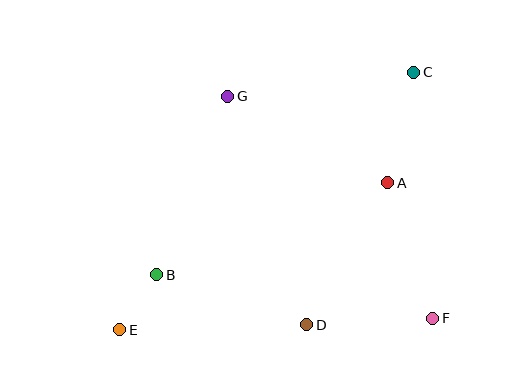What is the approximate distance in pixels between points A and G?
The distance between A and G is approximately 182 pixels.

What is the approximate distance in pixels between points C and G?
The distance between C and G is approximately 188 pixels.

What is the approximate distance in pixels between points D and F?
The distance between D and F is approximately 126 pixels.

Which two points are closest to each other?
Points B and E are closest to each other.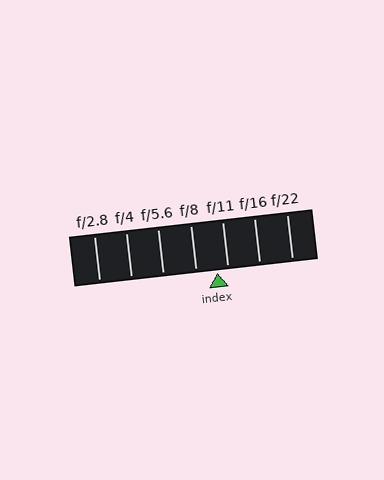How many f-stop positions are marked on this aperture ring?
There are 7 f-stop positions marked.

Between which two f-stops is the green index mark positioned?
The index mark is between f/8 and f/11.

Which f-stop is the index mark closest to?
The index mark is closest to f/11.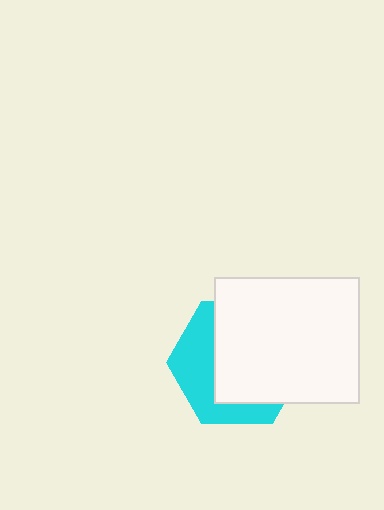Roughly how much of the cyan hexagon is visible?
A small part of it is visible (roughly 38%).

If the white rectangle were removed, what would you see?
You would see the complete cyan hexagon.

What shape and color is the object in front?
The object in front is a white rectangle.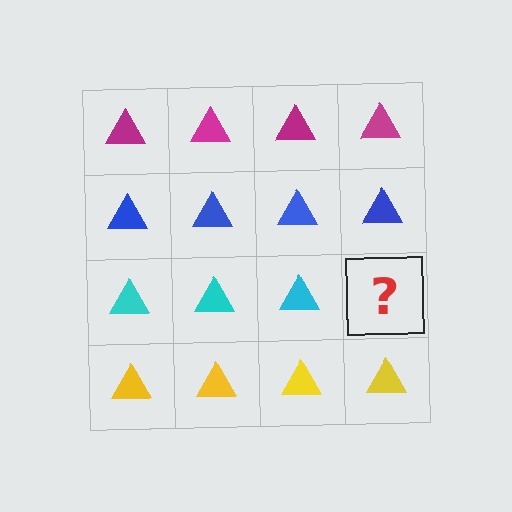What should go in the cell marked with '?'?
The missing cell should contain a cyan triangle.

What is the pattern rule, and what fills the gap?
The rule is that each row has a consistent color. The gap should be filled with a cyan triangle.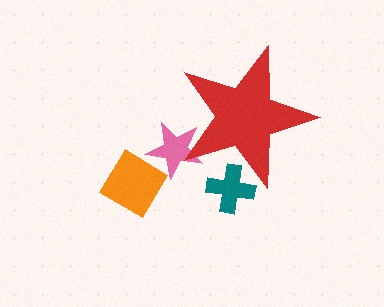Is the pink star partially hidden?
Yes, the pink star is partially hidden behind the red star.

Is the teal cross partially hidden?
Yes, the teal cross is partially hidden behind the red star.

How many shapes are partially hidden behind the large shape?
2 shapes are partially hidden.